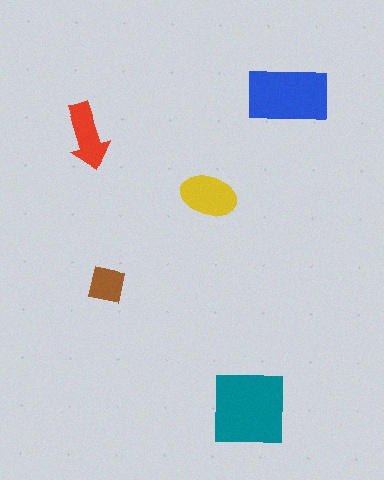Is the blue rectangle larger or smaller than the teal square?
Smaller.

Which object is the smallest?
The brown square.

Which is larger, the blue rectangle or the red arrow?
The blue rectangle.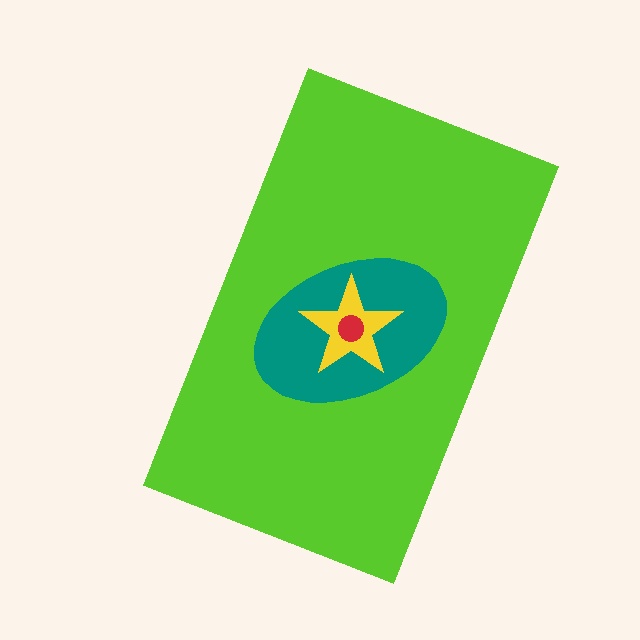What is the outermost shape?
The lime rectangle.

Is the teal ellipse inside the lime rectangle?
Yes.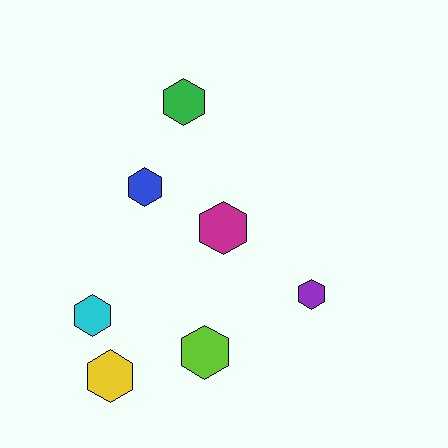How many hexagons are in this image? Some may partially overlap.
There are 7 hexagons.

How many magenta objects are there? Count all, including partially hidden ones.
There is 1 magenta object.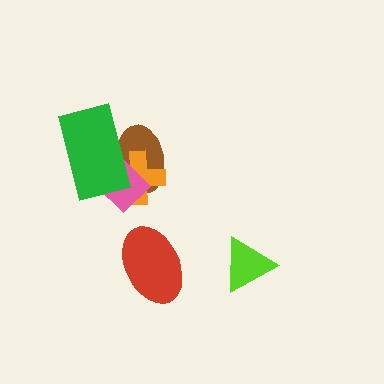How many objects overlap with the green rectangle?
3 objects overlap with the green rectangle.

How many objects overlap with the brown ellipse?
3 objects overlap with the brown ellipse.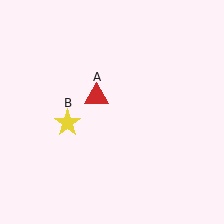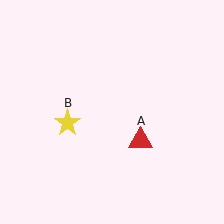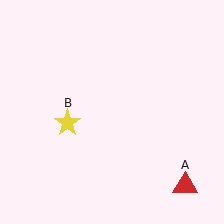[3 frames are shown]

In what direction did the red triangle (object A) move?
The red triangle (object A) moved down and to the right.